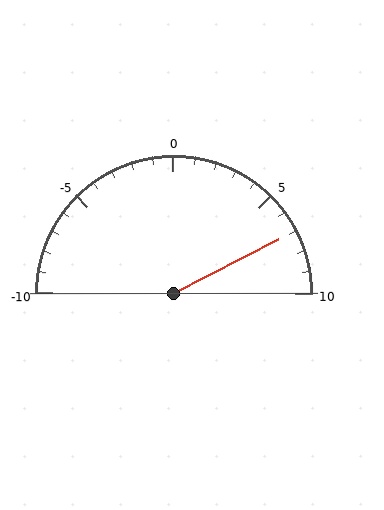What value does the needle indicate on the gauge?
The needle indicates approximately 7.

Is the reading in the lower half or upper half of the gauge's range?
The reading is in the upper half of the range (-10 to 10).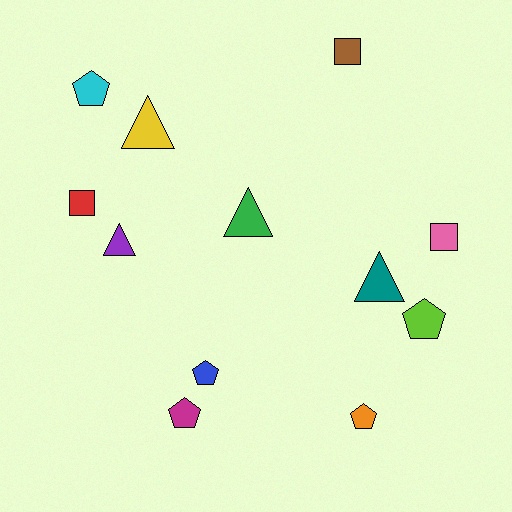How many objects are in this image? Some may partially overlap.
There are 12 objects.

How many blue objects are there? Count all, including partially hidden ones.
There is 1 blue object.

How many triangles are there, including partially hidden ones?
There are 4 triangles.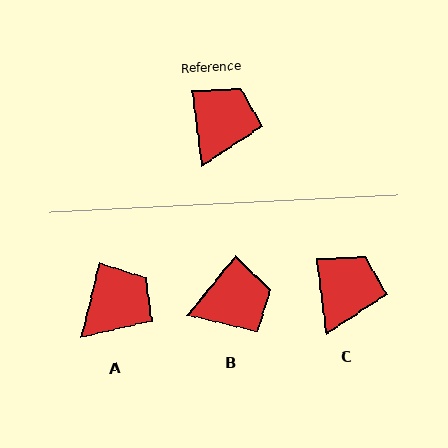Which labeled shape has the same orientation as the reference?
C.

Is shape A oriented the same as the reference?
No, it is off by about 21 degrees.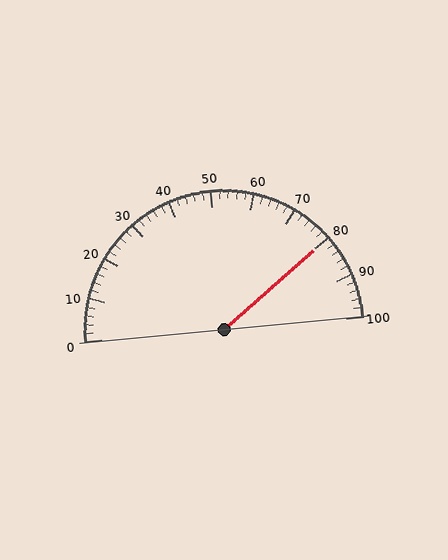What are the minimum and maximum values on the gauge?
The gauge ranges from 0 to 100.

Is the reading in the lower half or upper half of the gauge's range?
The reading is in the upper half of the range (0 to 100).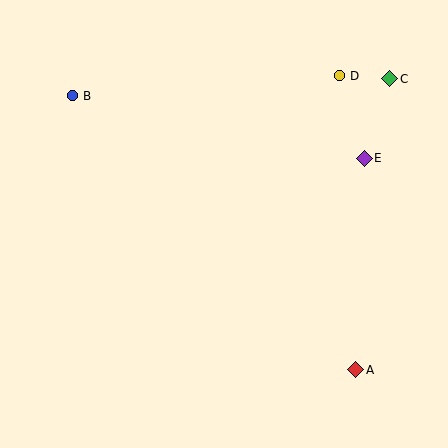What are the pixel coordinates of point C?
Point C is at (390, 79).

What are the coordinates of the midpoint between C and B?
The midpoint between C and B is at (231, 87).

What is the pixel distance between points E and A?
The distance between E and A is 212 pixels.